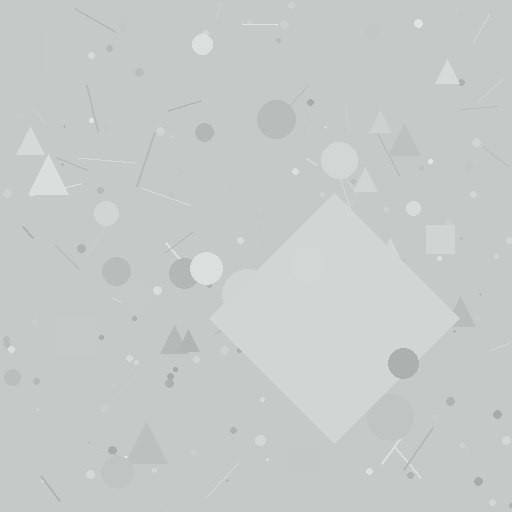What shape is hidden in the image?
A diamond is hidden in the image.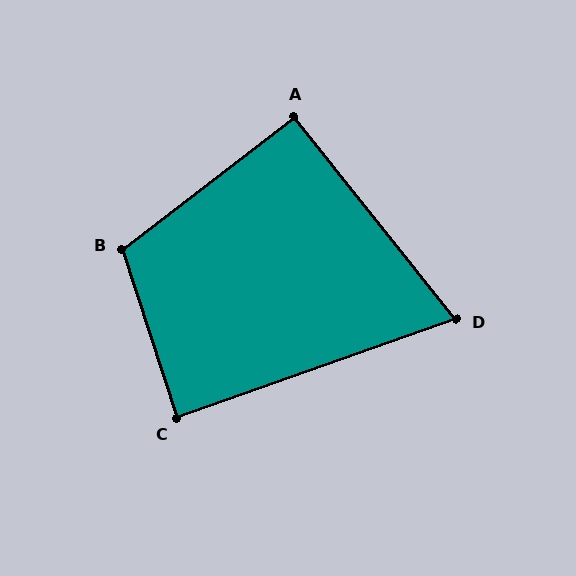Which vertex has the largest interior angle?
B, at approximately 109 degrees.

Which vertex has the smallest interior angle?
D, at approximately 71 degrees.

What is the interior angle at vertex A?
Approximately 91 degrees (approximately right).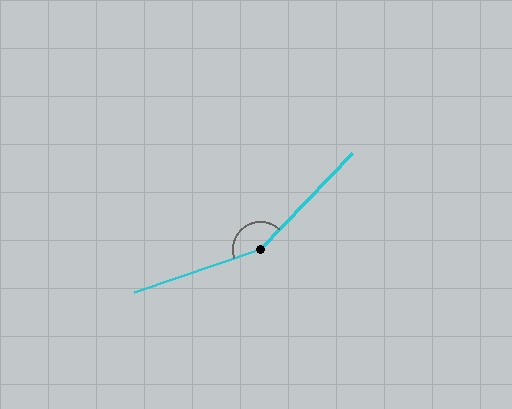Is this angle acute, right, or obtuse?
It is obtuse.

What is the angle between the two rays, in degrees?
Approximately 152 degrees.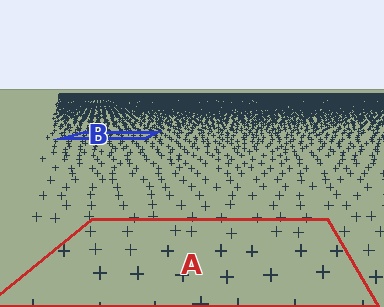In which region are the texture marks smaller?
The texture marks are smaller in region B, because it is farther away.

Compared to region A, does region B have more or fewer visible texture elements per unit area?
Region B has more texture elements per unit area — they are packed more densely because it is farther away.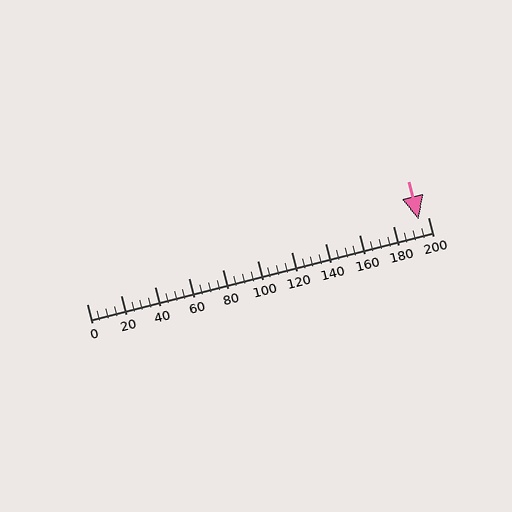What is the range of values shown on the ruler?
The ruler shows values from 0 to 200.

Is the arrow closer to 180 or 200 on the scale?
The arrow is closer to 200.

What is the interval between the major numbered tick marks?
The major tick marks are spaced 20 units apart.